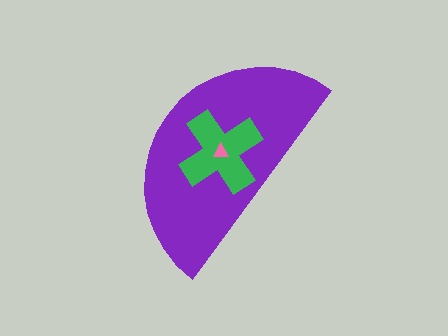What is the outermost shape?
The purple semicircle.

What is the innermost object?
The pink triangle.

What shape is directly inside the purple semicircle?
The green cross.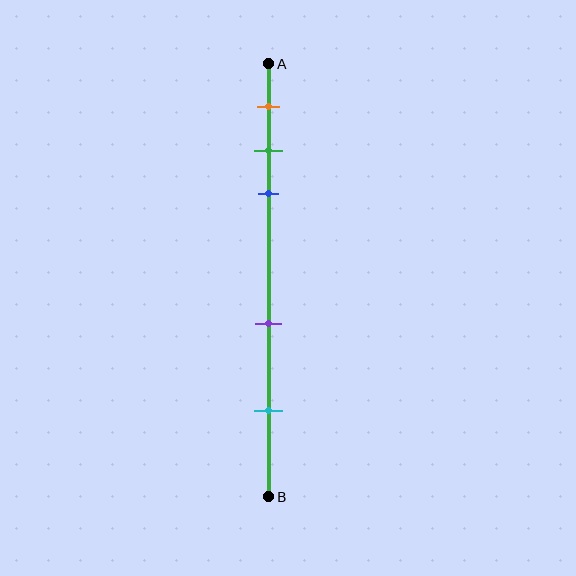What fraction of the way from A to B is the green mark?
The green mark is approximately 20% (0.2) of the way from A to B.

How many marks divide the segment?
There are 5 marks dividing the segment.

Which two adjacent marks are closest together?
The green and blue marks are the closest adjacent pair.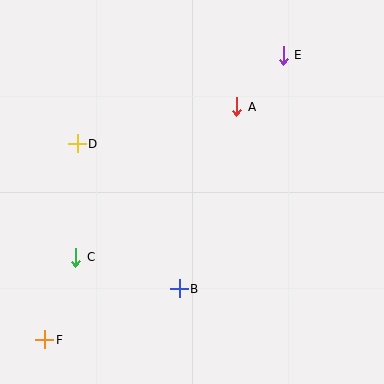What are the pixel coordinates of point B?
Point B is at (179, 289).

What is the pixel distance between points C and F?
The distance between C and F is 88 pixels.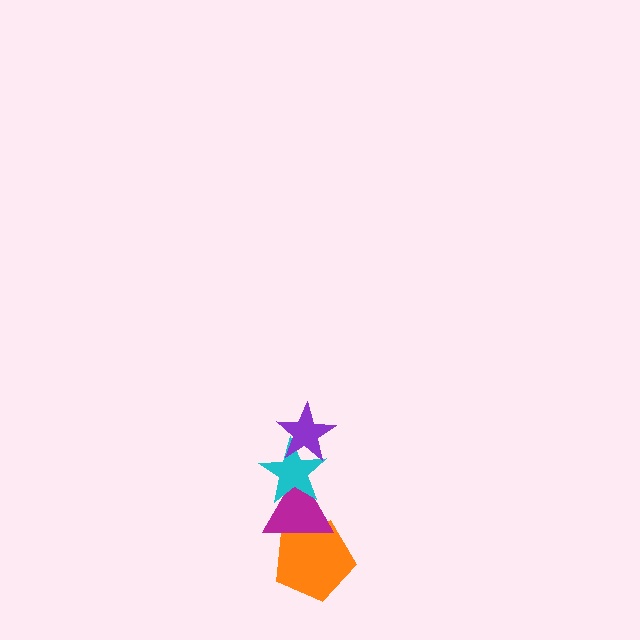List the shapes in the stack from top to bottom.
From top to bottom: the purple star, the cyan star, the magenta triangle, the orange pentagon.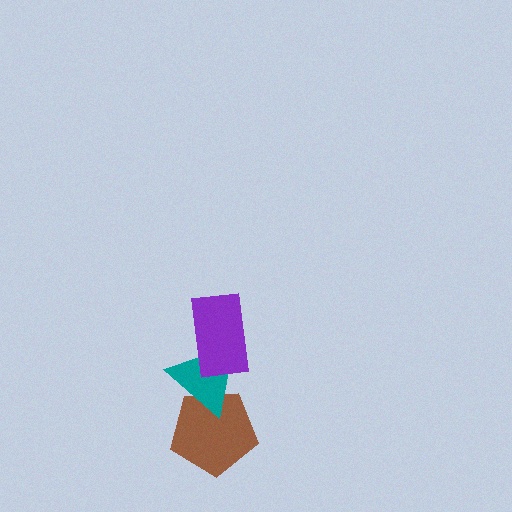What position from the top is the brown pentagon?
The brown pentagon is 3rd from the top.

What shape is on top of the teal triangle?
The purple rectangle is on top of the teal triangle.